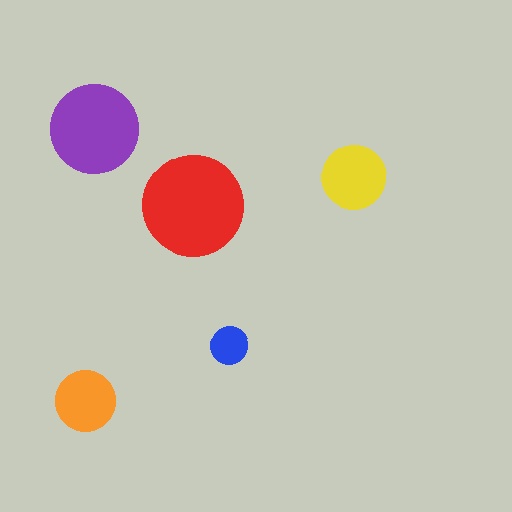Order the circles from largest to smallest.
the red one, the purple one, the yellow one, the orange one, the blue one.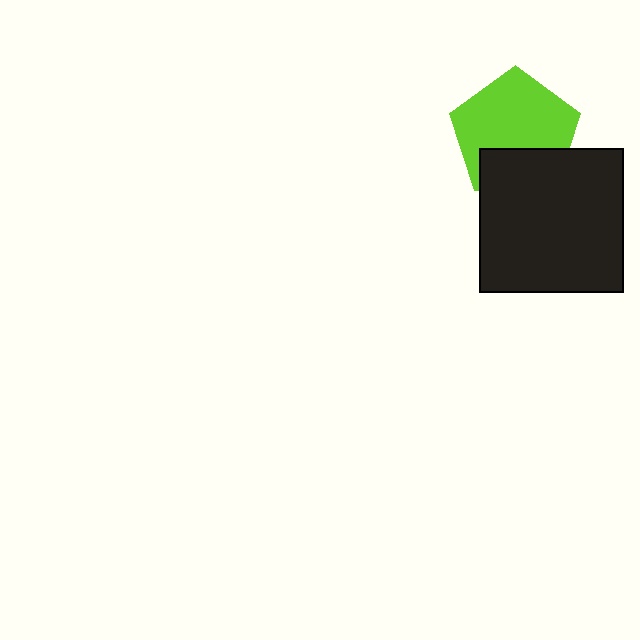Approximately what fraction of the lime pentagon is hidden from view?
Roughly 32% of the lime pentagon is hidden behind the black square.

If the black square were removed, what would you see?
You would see the complete lime pentagon.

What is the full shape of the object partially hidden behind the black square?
The partially hidden object is a lime pentagon.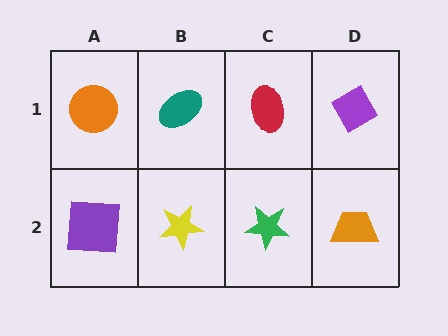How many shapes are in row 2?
4 shapes.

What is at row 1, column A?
An orange circle.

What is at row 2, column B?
A yellow star.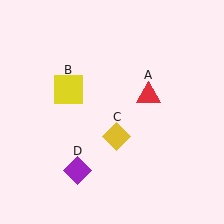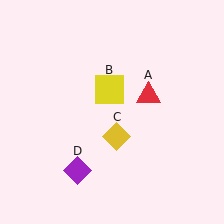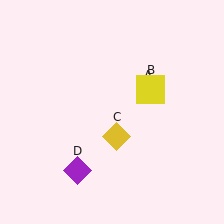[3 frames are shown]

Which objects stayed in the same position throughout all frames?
Red triangle (object A) and yellow diamond (object C) and purple diamond (object D) remained stationary.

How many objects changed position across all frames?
1 object changed position: yellow square (object B).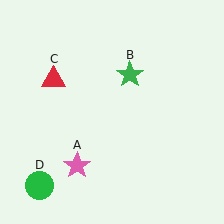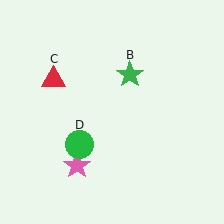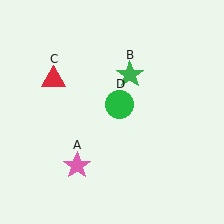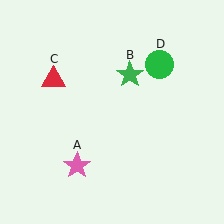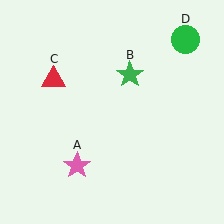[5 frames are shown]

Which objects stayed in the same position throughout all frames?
Pink star (object A) and green star (object B) and red triangle (object C) remained stationary.